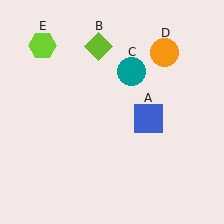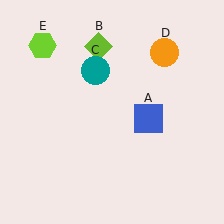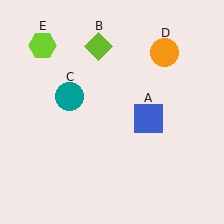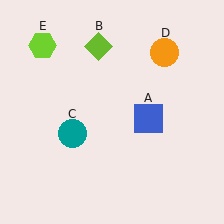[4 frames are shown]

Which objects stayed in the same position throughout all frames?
Blue square (object A) and lime diamond (object B) and orange circle (object D) and lime hexagon (object E) remained stationary.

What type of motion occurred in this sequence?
The teal circle (object C) rotated counterclockwise around the center of the scene.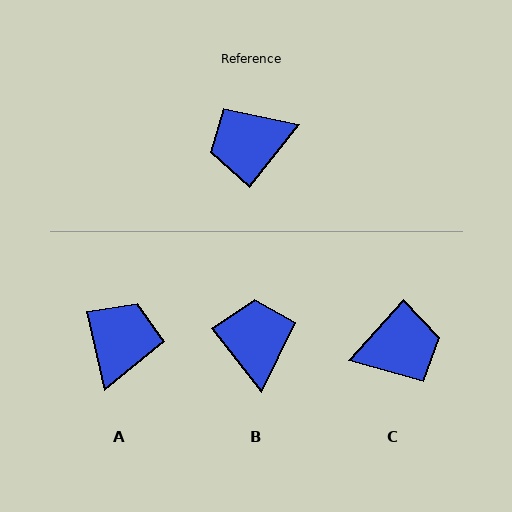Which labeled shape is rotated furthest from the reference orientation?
C, about 177 degrees away.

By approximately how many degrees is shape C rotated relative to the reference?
Approximately 177 degrees counter-clockwise.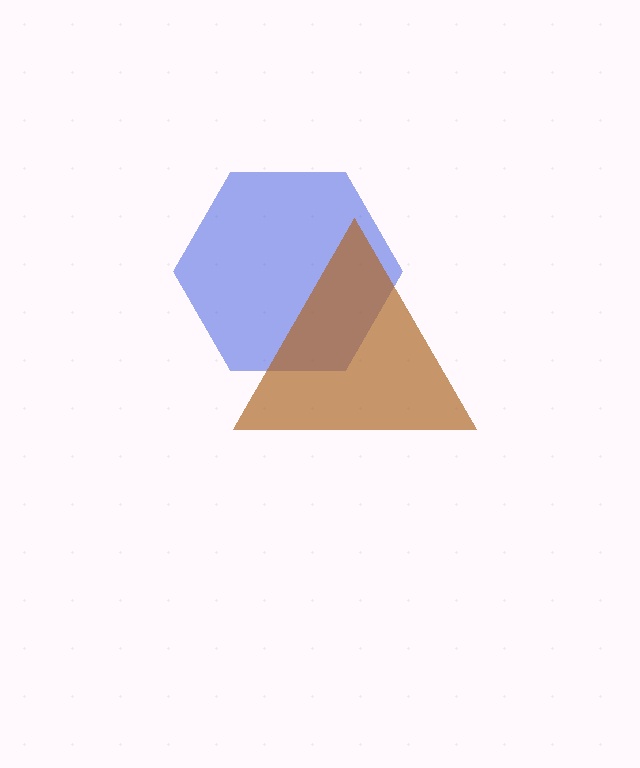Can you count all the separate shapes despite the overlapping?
Yes, there are 2 separate shapes.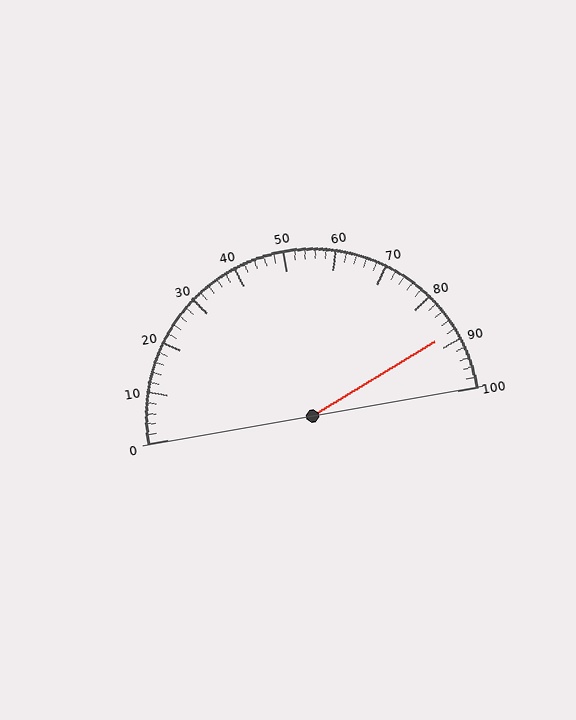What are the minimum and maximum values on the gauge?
The gauge ranges from 0 to 100.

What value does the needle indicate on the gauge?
The needle indicates approximately 88.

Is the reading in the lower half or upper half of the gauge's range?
The reading is in the upper half of the range (0 to 100).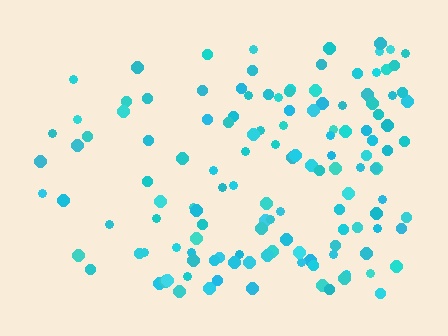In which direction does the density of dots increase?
From left to right, with the right side densest.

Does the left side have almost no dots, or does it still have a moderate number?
Still a moderate number, just noticeably fewer than the right.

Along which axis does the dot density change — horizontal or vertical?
Horizontal.